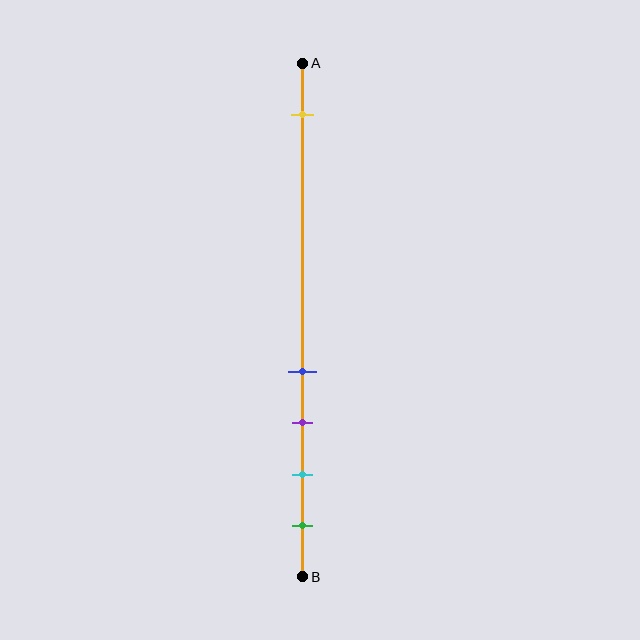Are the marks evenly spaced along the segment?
No, the marks are not evenly spaced.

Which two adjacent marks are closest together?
The blue and purple marks are the closest adjacent pair.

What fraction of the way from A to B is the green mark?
The green mark is approximately 90% (0.9) of the way from A to B.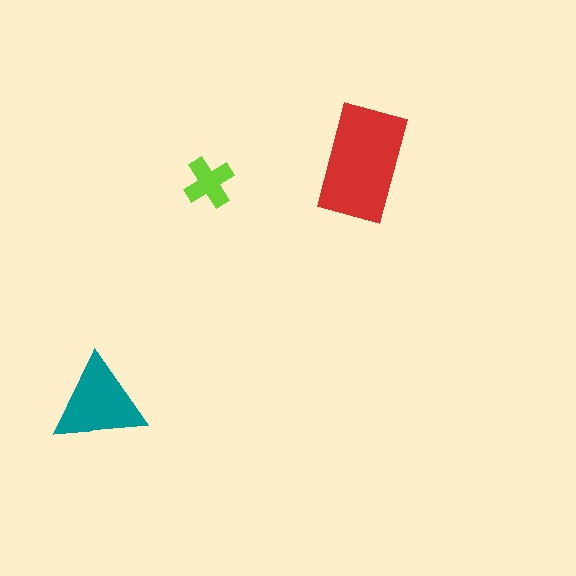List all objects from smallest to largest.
The lime cross, the teal triangle, the red rectangle.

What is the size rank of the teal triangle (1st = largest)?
2nd.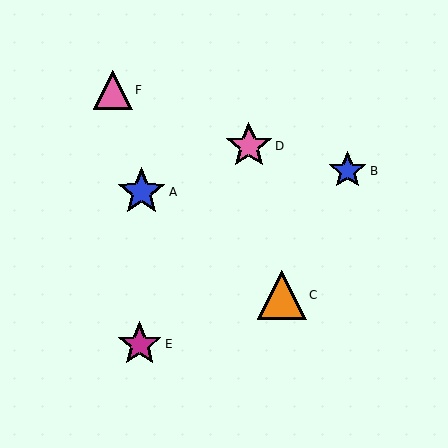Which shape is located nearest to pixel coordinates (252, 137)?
The pink star (labeled D) at (249, 146) is nearest to that location.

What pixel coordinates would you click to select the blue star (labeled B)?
Click at (348, 171) to select the blue star B.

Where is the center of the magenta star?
The center of the magenta star is at (140, 344).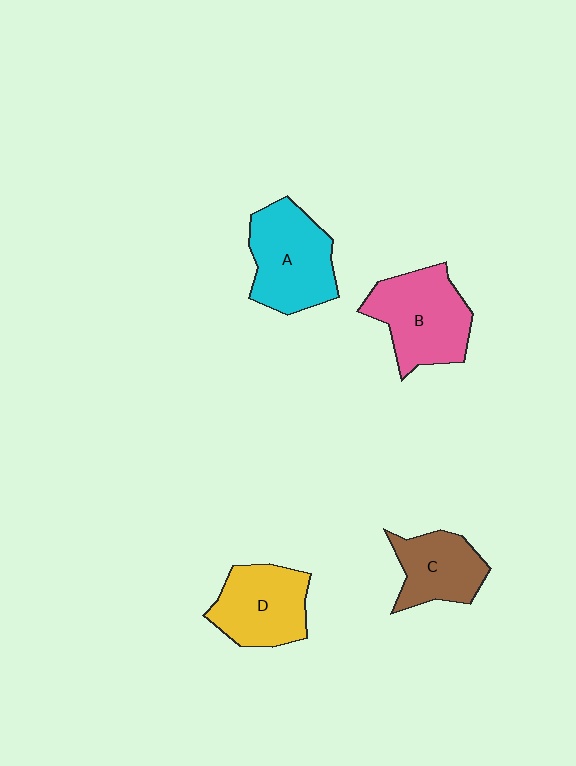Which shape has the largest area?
Shape B (pink).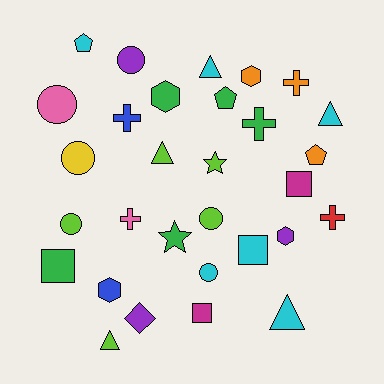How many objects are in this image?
There are 30 objects.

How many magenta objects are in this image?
There are 2 magenta objects.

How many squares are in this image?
There are 4 squares.